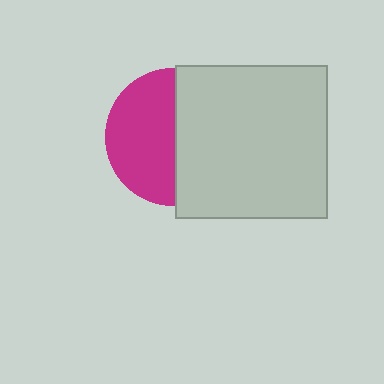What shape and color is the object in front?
The object in front is a light gray square.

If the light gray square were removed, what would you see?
You would see the complete magenta circle.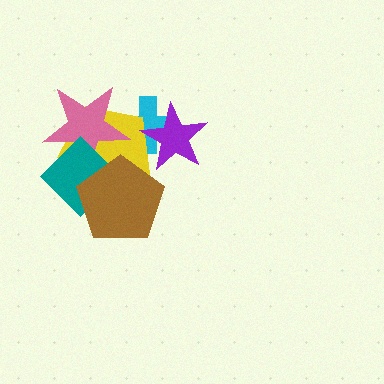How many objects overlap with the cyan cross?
3 objects overlap with the cyan cross.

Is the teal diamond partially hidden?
Yes, it is partially covered by another shape.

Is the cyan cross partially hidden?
Yes, it is partially covered by another shape.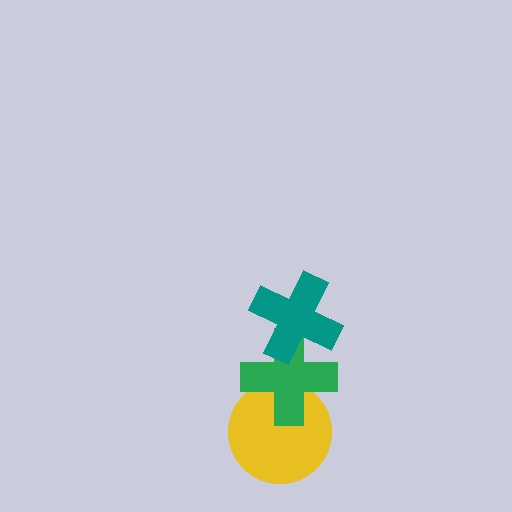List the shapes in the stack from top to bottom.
From top to bottom: the teal cross, the green cross, the yellow circle.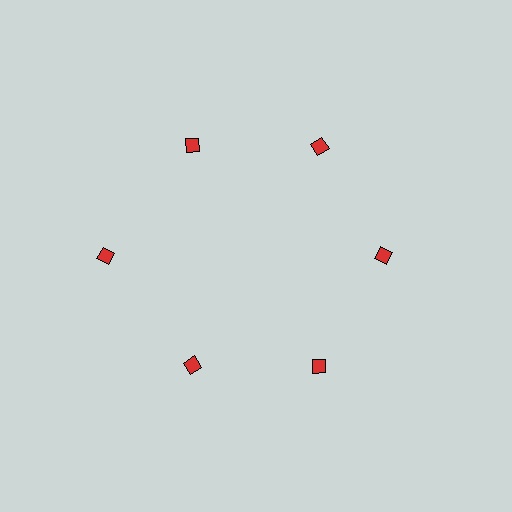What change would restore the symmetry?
The symmetry would be restored by moving it inward, back onto the ring so that all 6 diamonds sit at equal angles and equal distance from the center.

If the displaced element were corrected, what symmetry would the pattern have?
It would have 6-fold rotational symmetry — the pattern would map onto itself every 60 degrees.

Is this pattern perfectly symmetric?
No. The 6 red diamonds are arranged in a ring, but one element near the 9 o'clock position is pushed outward from the center, breaking the 6-fold rotational symmetry.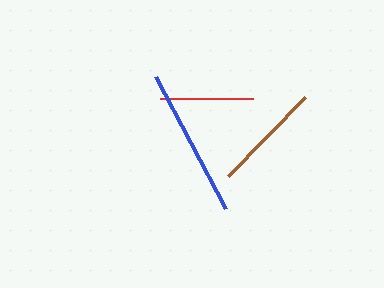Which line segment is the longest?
The blue line is the longest at approximately 150 pixels.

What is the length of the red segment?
The red segment is approximately 93 pixels long.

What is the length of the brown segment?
The brown segment is approximately 110 pixels long.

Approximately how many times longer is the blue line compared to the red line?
The blue line is approximately 1.6 times the length of the red line.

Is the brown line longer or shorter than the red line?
The brown line is longer than the red line.